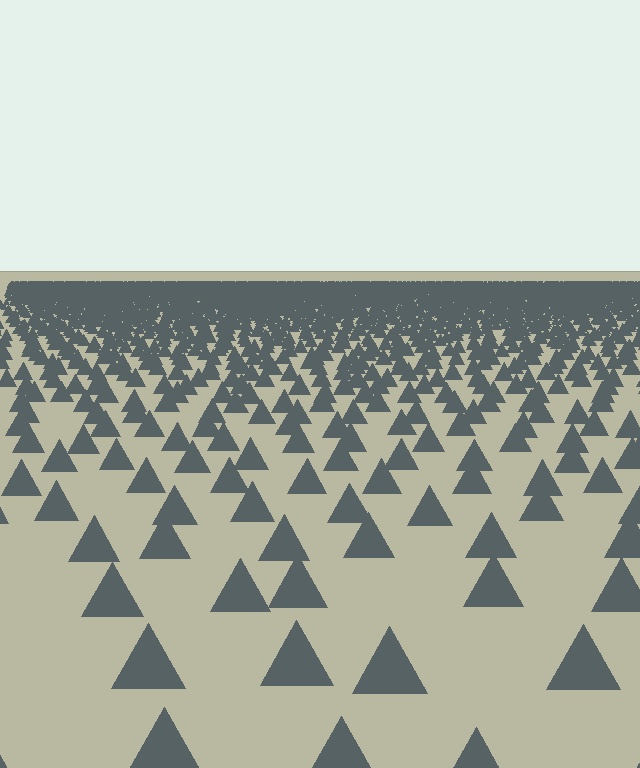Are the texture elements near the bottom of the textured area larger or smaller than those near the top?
Larger. Near the bottom, elements are closer to the viewer and appear at a bigger on-screen size.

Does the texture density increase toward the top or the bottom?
Density increases toward the top.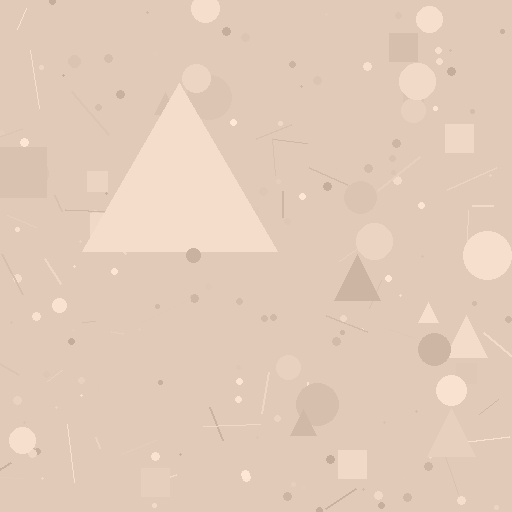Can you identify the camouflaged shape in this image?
The camouflaged shape is a triangle.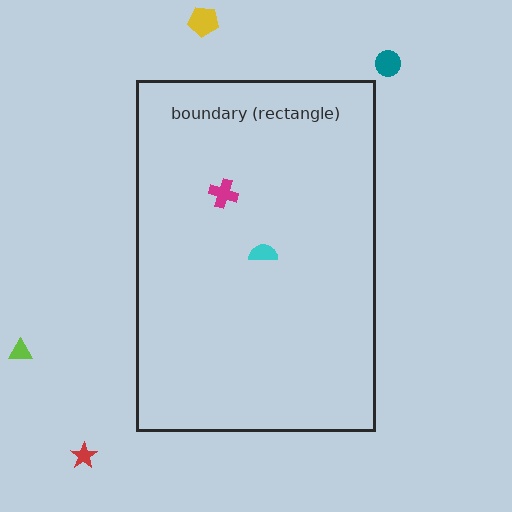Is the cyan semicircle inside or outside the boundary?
Inside.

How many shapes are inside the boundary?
2 inside, 4 outside.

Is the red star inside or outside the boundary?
Outside.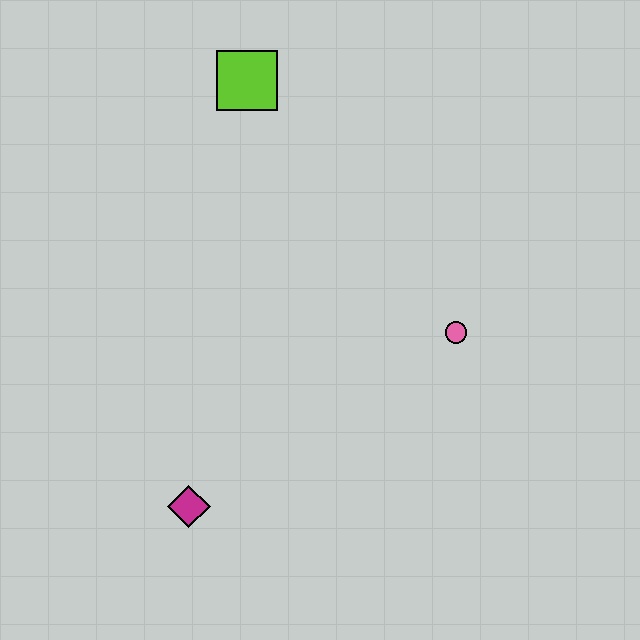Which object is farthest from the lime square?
The magenta diamond is farthest from the lime square.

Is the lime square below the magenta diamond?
No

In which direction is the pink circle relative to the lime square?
The pink circle is below the lime square.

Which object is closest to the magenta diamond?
The pink circle is closest to the magenta diamond.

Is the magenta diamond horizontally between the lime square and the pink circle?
No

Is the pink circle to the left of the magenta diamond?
No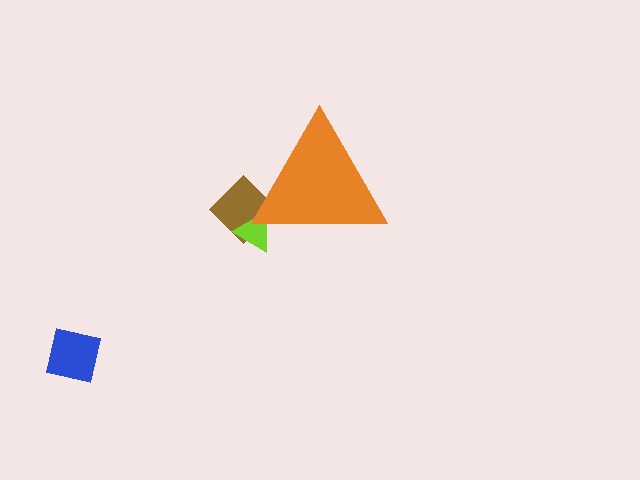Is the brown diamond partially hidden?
Yes, the brown diamond is partially hidden behind the orange triangle.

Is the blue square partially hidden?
No, the blue square is fully visible.